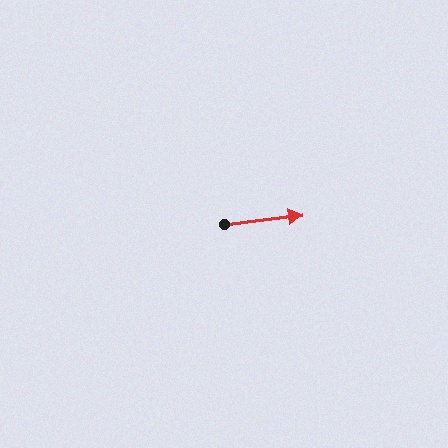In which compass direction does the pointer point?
East.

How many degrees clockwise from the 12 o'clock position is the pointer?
Approximately 83 degrees.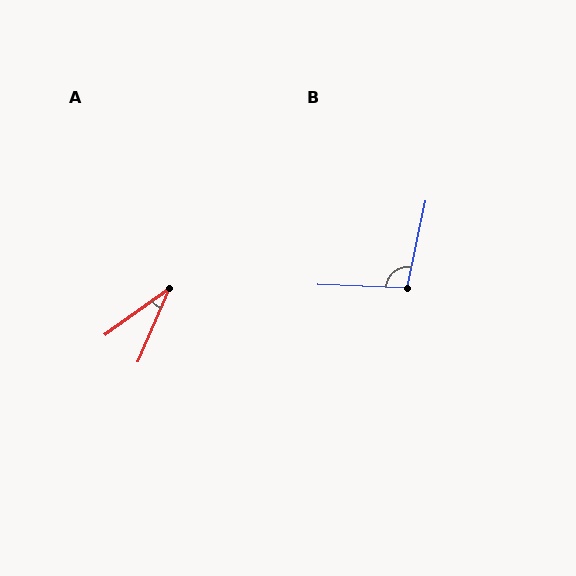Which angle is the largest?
B, at approximately 100 degrees.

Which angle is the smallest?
A, at approximately 31 degrees.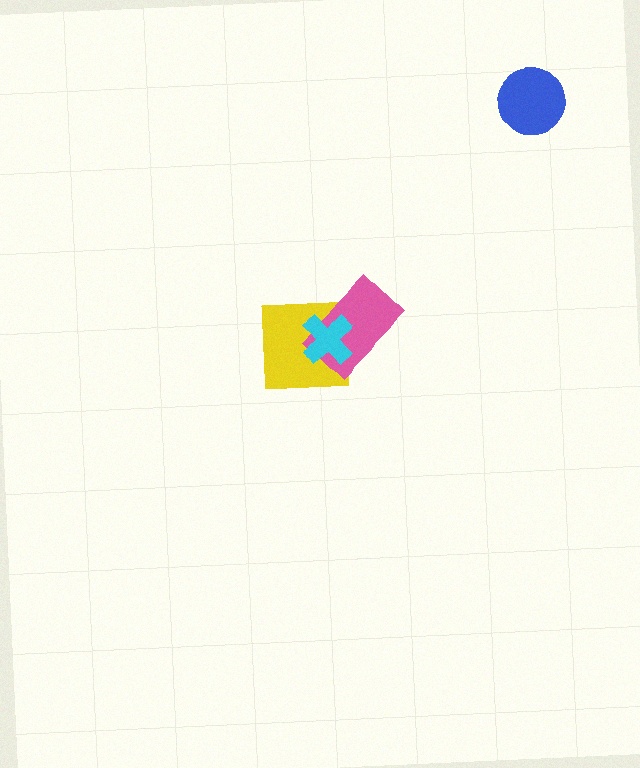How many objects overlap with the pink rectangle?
2 objects overlap with the pink rectangle.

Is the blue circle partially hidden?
No, no other shape covers it.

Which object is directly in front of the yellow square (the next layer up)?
The pink rectangle is directly in front of the yellow square.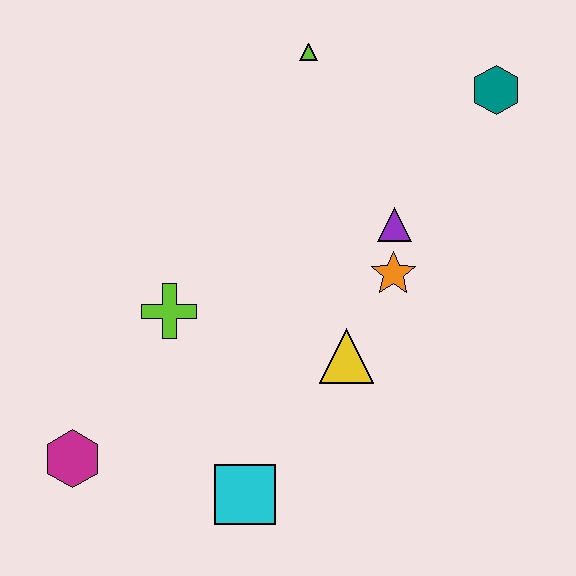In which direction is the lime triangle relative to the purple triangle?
The lime triangle is above the purple triangle.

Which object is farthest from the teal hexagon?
The magenta hexagon is farthest from the teal hexagon.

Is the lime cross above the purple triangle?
No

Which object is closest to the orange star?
The purple triangle is closest to the orange star.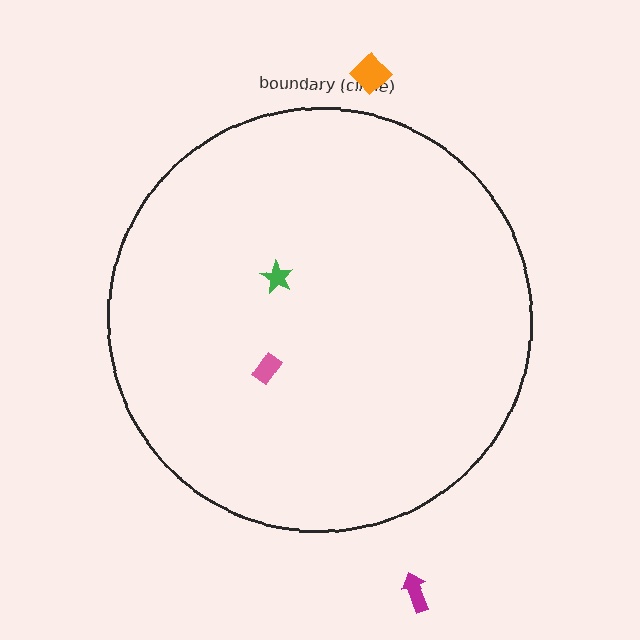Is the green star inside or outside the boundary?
Inside.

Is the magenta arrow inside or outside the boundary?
Outside.